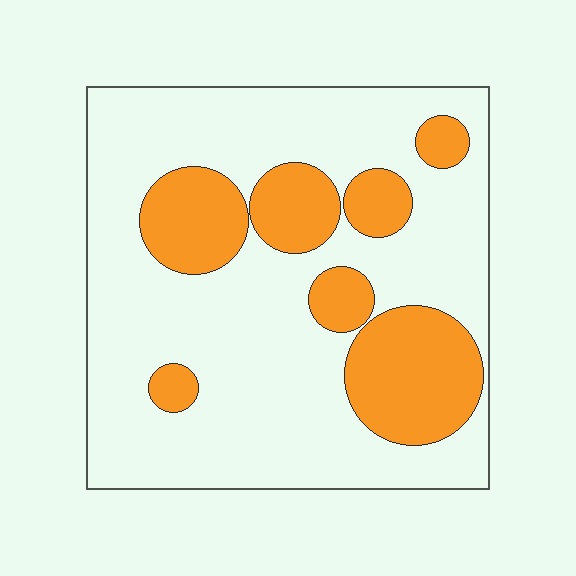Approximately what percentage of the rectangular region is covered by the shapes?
Approximately 25%.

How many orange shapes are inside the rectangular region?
7.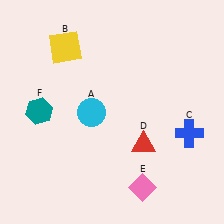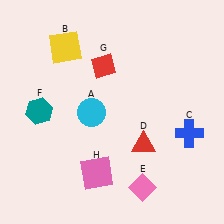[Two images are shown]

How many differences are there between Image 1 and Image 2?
There are 2 differences between the two images.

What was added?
A red diamond (G), a pink square (H) were added in Image 2.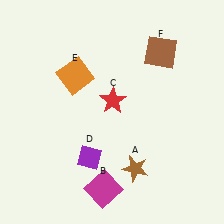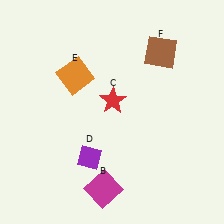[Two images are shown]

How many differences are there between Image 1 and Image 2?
There is 1 difference between the two images.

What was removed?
The brown star (A) was removed in Image 2.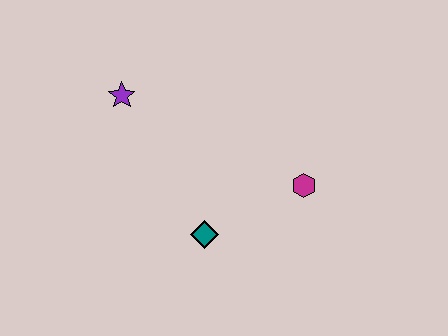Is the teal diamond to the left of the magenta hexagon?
Yes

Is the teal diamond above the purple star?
No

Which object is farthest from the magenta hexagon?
The purple star is farthest from the magenta hexagon.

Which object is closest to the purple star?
The teal diamond is closest to the purple star.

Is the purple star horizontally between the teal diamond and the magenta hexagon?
No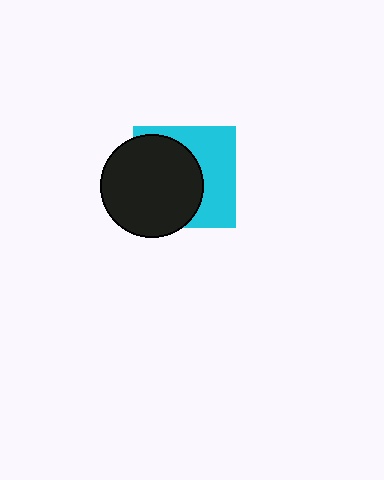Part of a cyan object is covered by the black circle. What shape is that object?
It is a square.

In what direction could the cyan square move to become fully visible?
The cyan square could move right. That would shift it out from behind the black circle entirely.